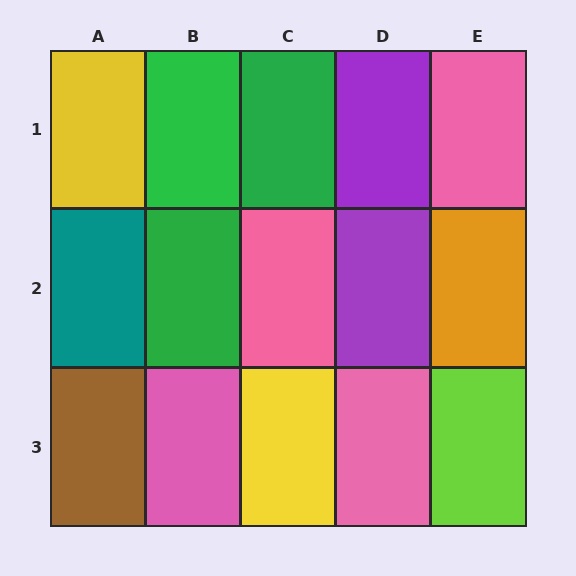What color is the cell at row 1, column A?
Yellow.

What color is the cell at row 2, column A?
Teal.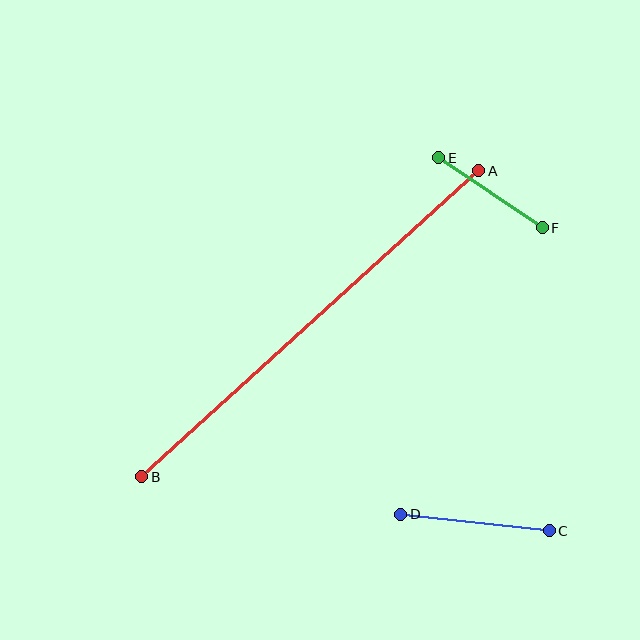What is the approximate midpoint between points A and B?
The midpoint is at approximately (310, 324) pixels.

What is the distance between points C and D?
The distance is approximately 149 pixels.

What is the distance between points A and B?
The distance is approximately 455 pixels.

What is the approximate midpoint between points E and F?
The midpoint is at approximately (491, 193) pixels.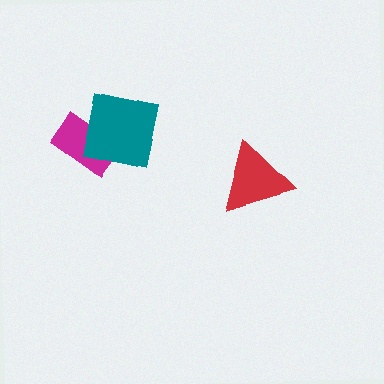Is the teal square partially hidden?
No, no other shape covers it.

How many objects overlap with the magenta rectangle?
1 object overlaps with the magenta rectangle.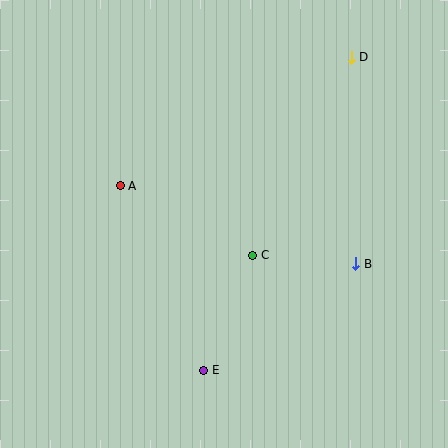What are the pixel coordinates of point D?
Point D is at (351, 57).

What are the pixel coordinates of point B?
Point B is at (356, 264).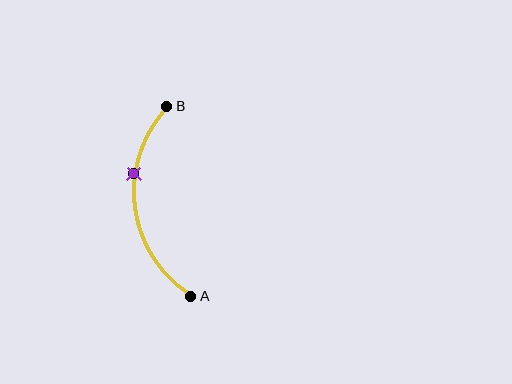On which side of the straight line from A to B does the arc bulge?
The arc bulges to the left of the straight line connecting A and B.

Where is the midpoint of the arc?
The arc midpoint is the point on the curve farthest from the straight line joining A and B. It sits to the left of that line.